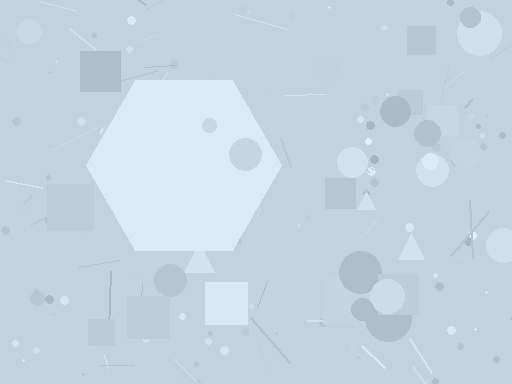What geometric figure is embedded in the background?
A hexagon is embedded in the background.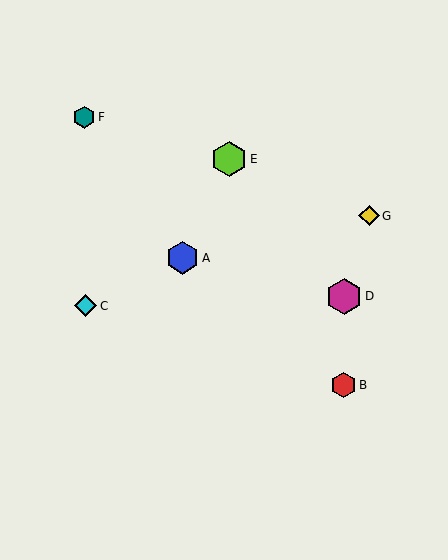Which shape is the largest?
The magenta hexagon (labeled D) is the largest.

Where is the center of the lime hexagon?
The center of the lime hexagon is at (229, 159).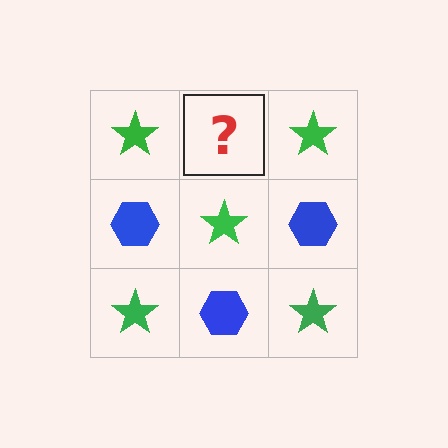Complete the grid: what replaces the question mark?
The question mark should be replaced with a blue hexagon.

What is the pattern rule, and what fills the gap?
The rule is that it alternates green star and blue hexagon in a checkerboard pattern. The gap should be filled with a blue hexagon.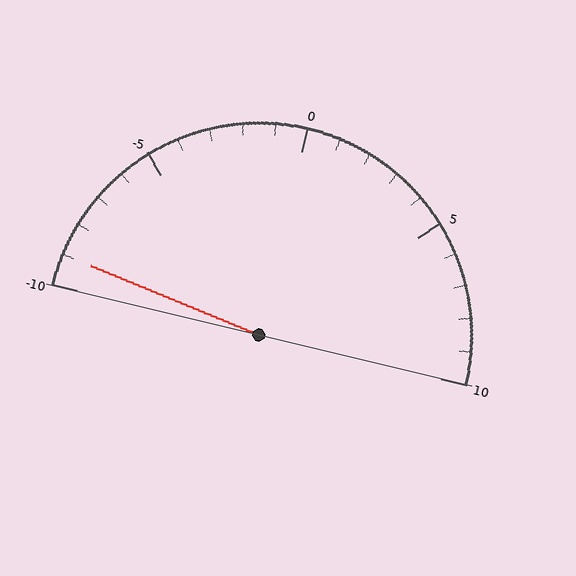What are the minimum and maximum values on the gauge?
The gauge ranges from -10 to 10.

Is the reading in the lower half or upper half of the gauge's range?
The reading is in the lower half of the range (-10 to 10).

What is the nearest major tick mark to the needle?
The nearest major tick mark is -10.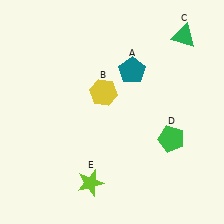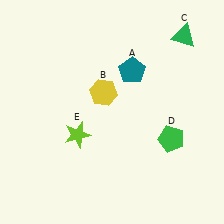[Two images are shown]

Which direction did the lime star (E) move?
The lime star (E) moved up.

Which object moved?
The lime star (E) moved up.